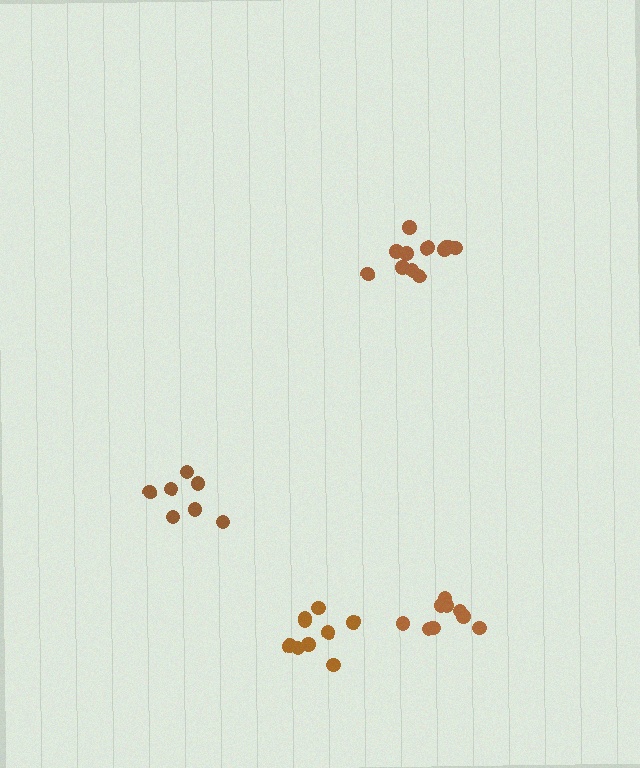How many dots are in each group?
Group 1: 12 dots, Group 2: 9 dots, Group 3: 7 dots, Group 4: 9 dots (37 total).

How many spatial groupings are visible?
There are 4 spatial groupings.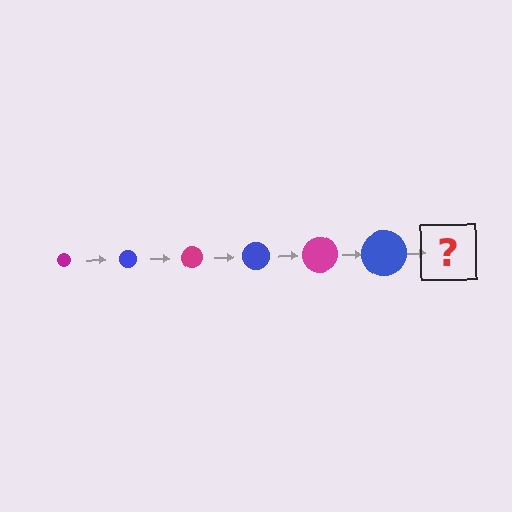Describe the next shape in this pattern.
It should be a magenta circle, larger than the previous one.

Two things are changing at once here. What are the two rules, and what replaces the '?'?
The two rules are that the circle grows larger each step and the color cycles through magenta and blue. The '?' should be a magenta circle, larger than the previous one.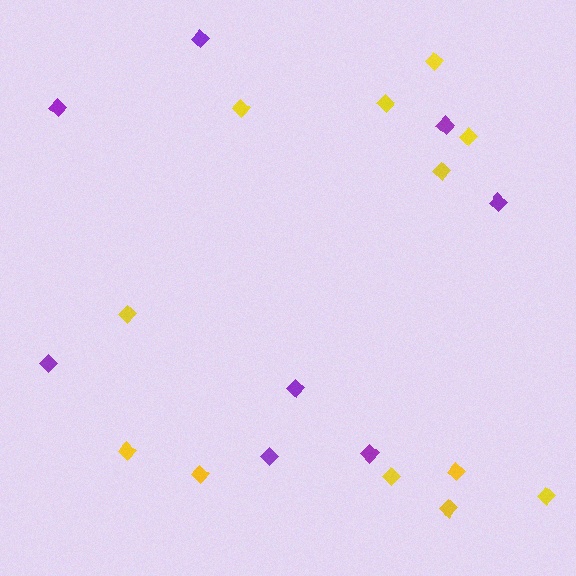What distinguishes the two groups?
There are 2 groups: one group of purple diamonds (8) and one group of yellow diamonds (12).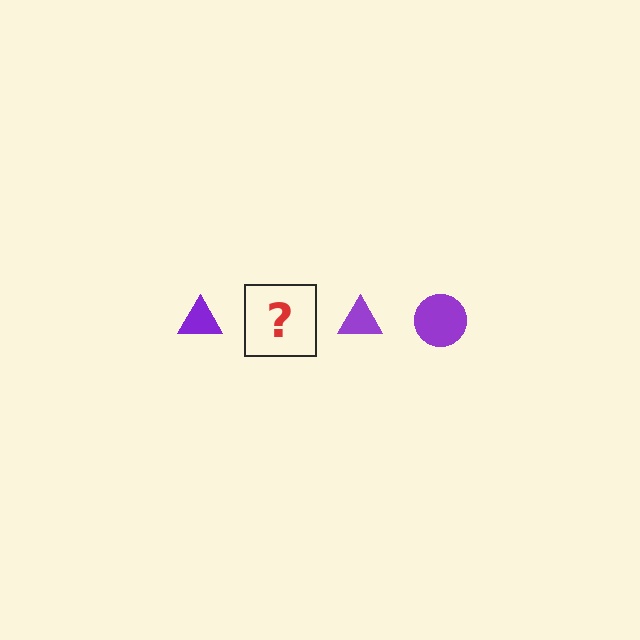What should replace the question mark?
The question mark should be replaced with a purple circle.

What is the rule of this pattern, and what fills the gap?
The rule is that the pattern cycles through triangle, circle shapes in purple. The gap should be filled with a purple circle.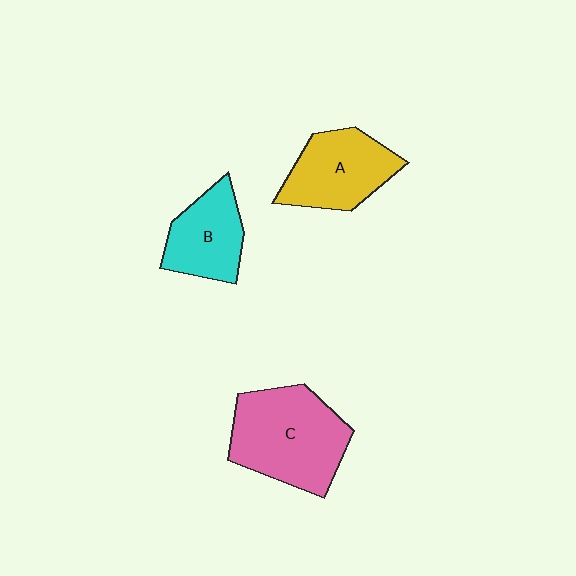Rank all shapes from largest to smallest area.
From largest to smallest: C (pink), A (yellow), B (cyan).